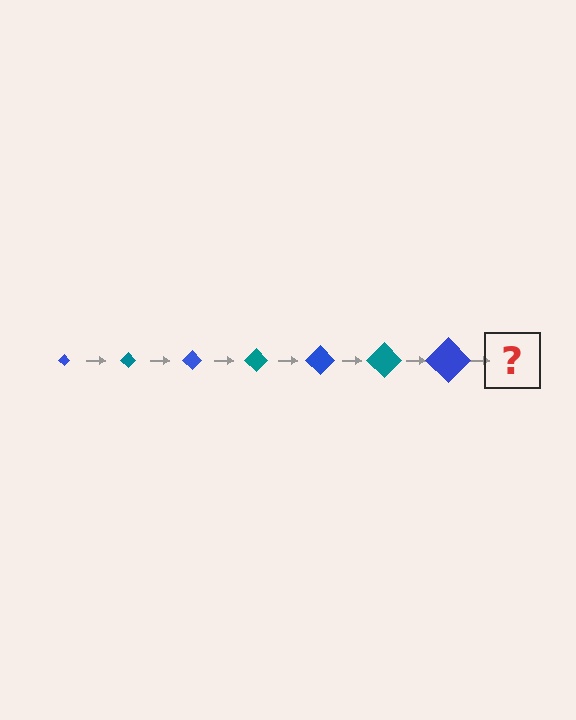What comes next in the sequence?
The next element should be a teal diamond, larger than the previous one.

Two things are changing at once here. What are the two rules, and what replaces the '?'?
The two rules are that the diamond grows larger each step and the color cycles through blue and teal. The '?' should be a teal diamond, larger than the previous one.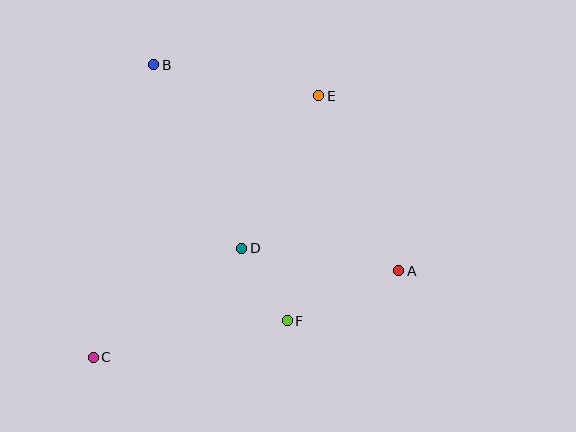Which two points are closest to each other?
Points D and F are closest to each other.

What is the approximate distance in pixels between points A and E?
The distance between A and E is approximately 192 pixels.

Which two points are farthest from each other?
Points C and E are farthest from each other.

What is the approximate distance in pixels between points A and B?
The distance between A and B is approximately 320 pixels.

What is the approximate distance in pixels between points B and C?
The distance between B and C is approximately 299 pixels.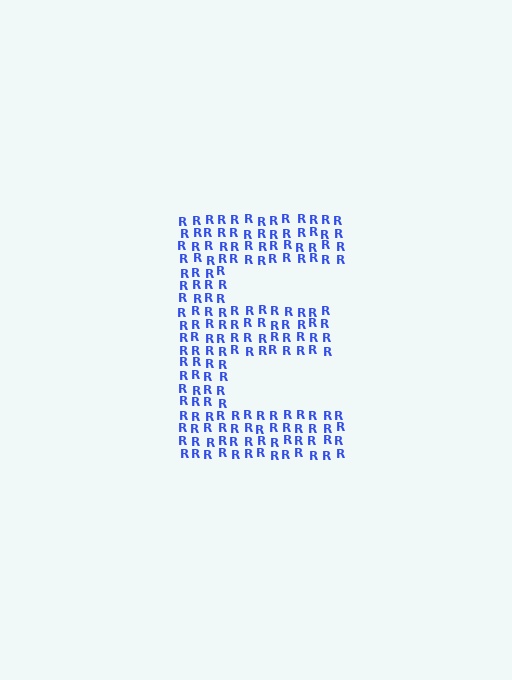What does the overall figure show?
The overall figure shows the letter E.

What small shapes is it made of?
It is made of small letter R's.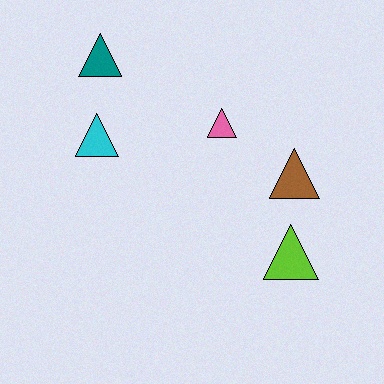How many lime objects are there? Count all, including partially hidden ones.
There is 1 lime object.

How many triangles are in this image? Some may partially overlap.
There are 5 triangles.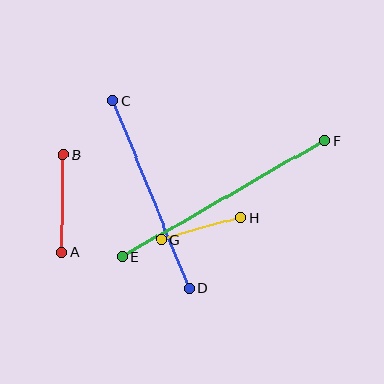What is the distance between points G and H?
The distance is approximately 82 pixels.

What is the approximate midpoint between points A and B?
The midpoint is at approximately (63, 204) pixels.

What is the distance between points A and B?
The distance is approximately 98 pixels.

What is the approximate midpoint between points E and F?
The midpoint is at approximately (224, 199) pixels.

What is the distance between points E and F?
The distance is approximately 233 pixels.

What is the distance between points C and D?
The distance is approximately 202 pixels.